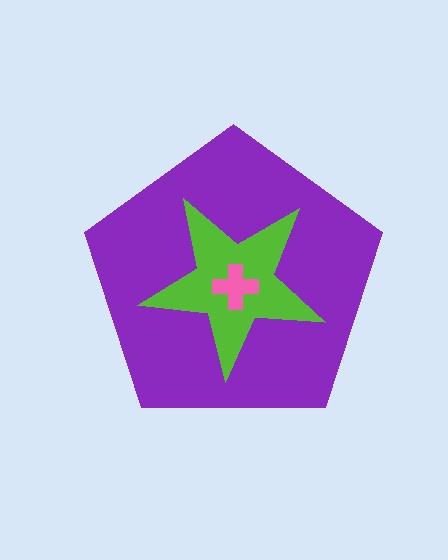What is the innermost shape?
The pink cross.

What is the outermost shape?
The purple pentagon.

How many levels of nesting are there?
3.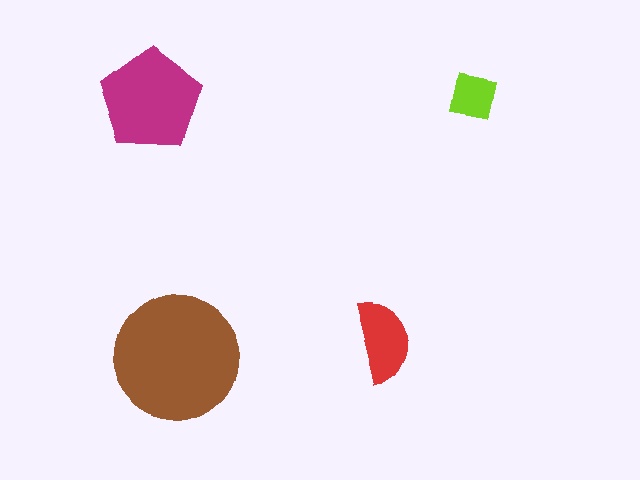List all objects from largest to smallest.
The brown circle, the magenta pentagon, the red semicircle, the lime square.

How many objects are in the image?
There are 4 objects in the image.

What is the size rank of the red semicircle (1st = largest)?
3rd.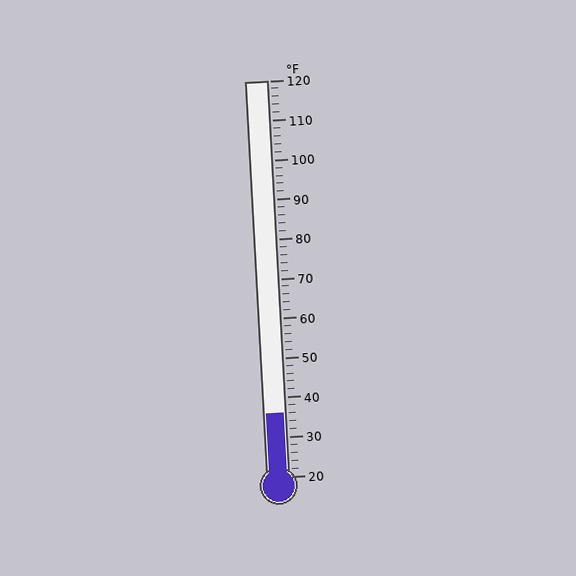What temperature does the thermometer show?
The thermometer shows approximately 36°F.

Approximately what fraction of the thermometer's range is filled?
The thermometer is filled to approximately 15% of its range.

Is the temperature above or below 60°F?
The temperature is below 60°F.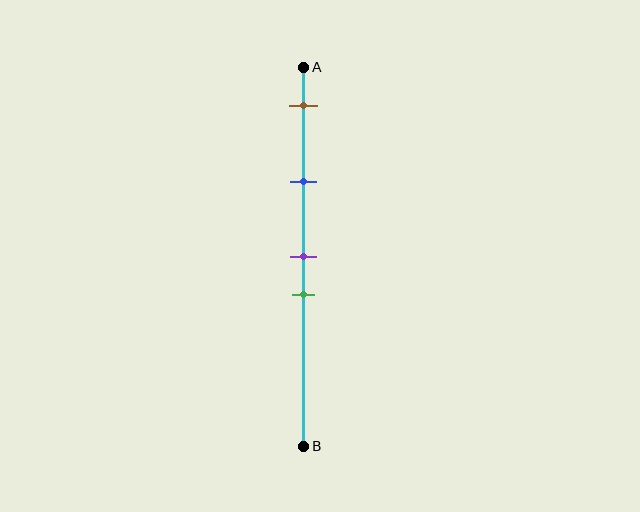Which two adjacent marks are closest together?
The purple and green marks are the closest adjacent pair.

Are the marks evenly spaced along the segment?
No, the marks are not evenly spaced.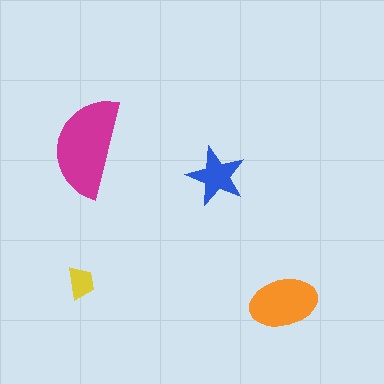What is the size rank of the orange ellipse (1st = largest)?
2nd.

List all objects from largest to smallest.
The magenta semicircle, the orange ellipse, the blue star, the yellow trapezoid.